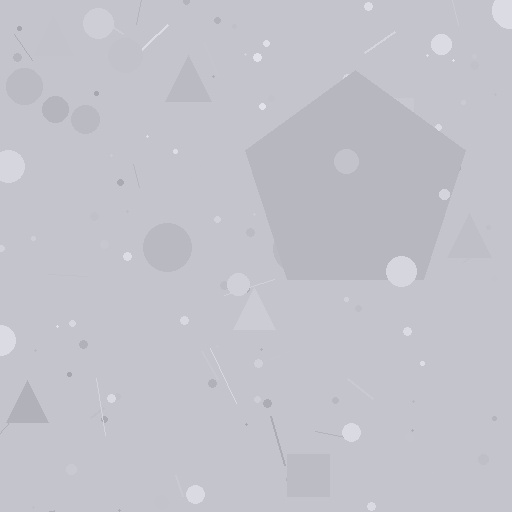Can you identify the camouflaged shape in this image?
The camouflaged shape is a pentagon.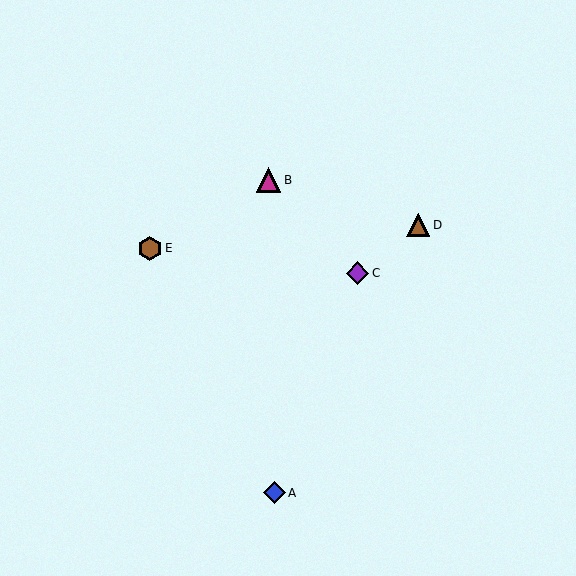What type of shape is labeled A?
Shape A is a blue diamond.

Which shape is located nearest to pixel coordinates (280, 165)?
The magenta triangle (labeled B) at (268, 180) is nearest to that location.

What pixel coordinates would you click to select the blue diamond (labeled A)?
Click at (275, 493) to select the blue diamond A.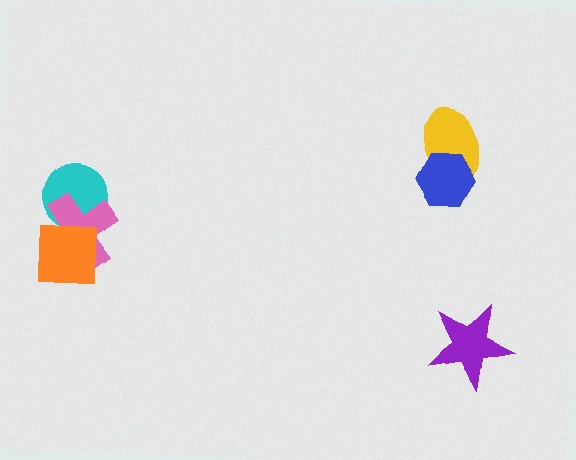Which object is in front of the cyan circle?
The pink cross is in front of the cyan circle.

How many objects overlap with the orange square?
1 object overlaps with the orange square.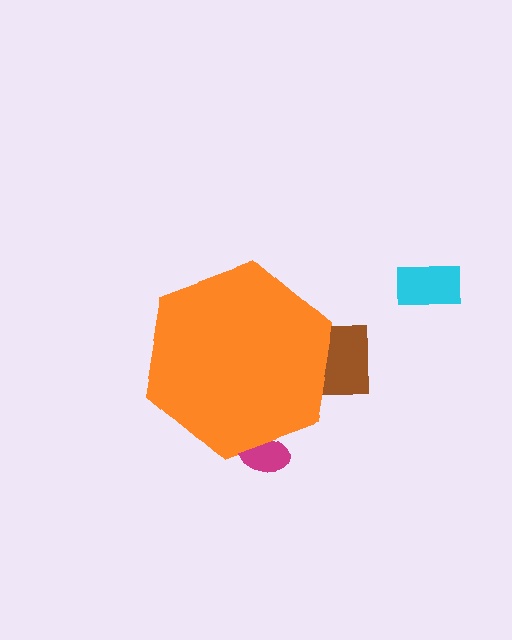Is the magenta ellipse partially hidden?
Yes, the magenta ellipse is partially hidden behind the orange hexagon.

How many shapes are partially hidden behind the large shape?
2 shapes are partially hidden.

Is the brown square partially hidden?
Yes, the brown square is partially hidden behind the orange hexagon.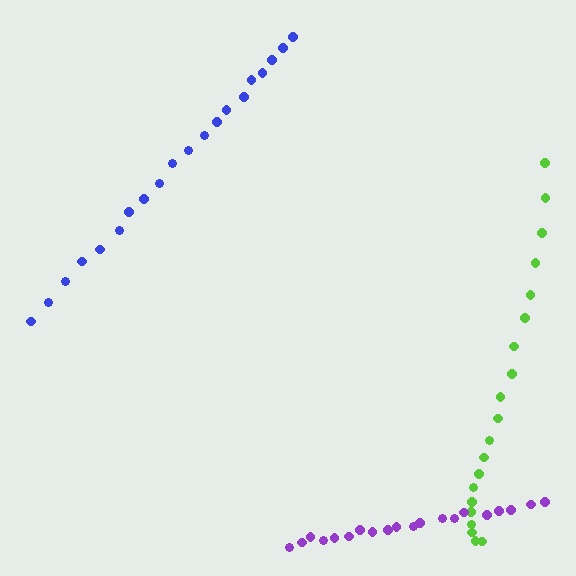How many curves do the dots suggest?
There are 3 distinct paths.